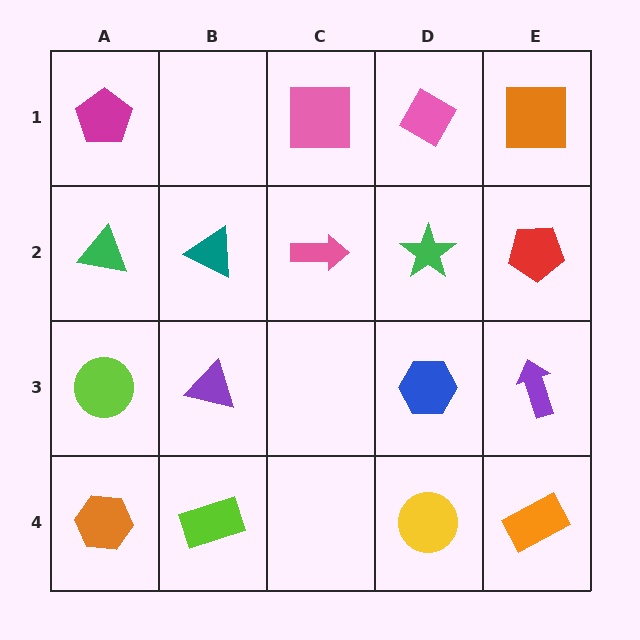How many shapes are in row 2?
5 shapes.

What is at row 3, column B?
A purple triangle.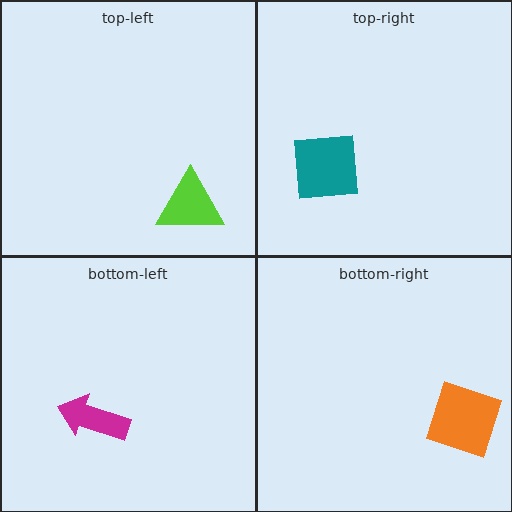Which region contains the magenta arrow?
The bottom-left region.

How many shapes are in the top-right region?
1.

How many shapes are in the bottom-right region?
1.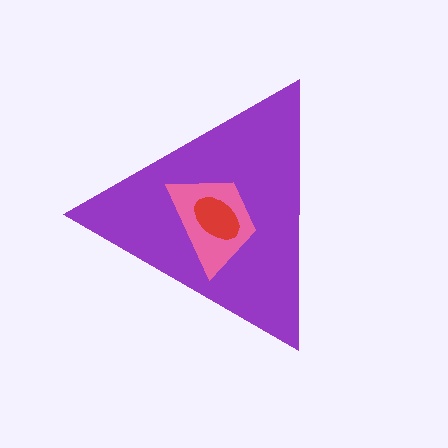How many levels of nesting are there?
3.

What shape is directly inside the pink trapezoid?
The red ellipse.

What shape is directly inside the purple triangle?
The pink trapezoid.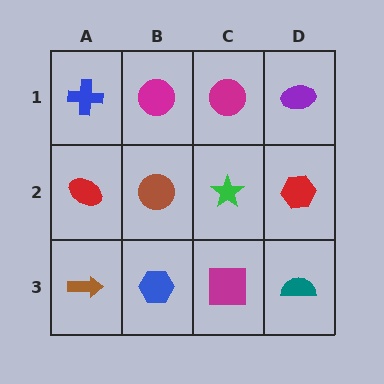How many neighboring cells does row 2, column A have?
3.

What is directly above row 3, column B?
A brown circle.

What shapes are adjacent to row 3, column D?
A red hexagon (row 2, column D), a magenta square (row 3, column C).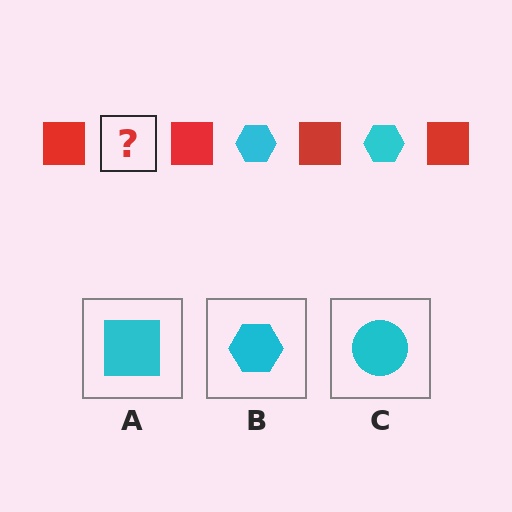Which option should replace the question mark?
Option B.